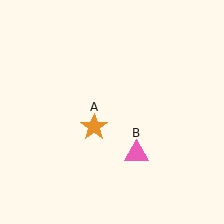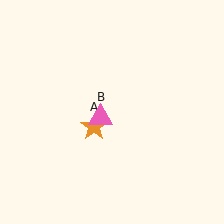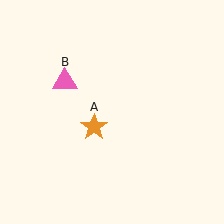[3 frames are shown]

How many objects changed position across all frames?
1 object changed position: pink triangle (object B).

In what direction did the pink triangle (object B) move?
The pink triangle (object B) moved up and to the left.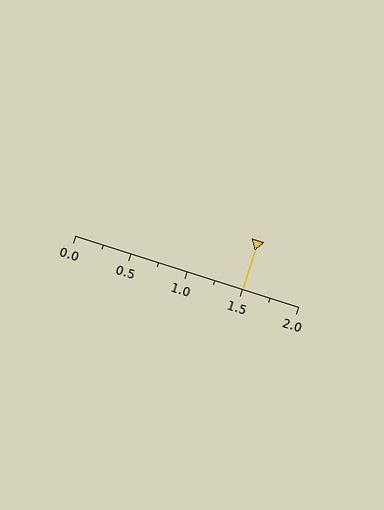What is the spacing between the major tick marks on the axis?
The major ticks are spaced 0.5 apart.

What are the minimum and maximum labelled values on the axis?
The axis runs from 0.0 to 2.0.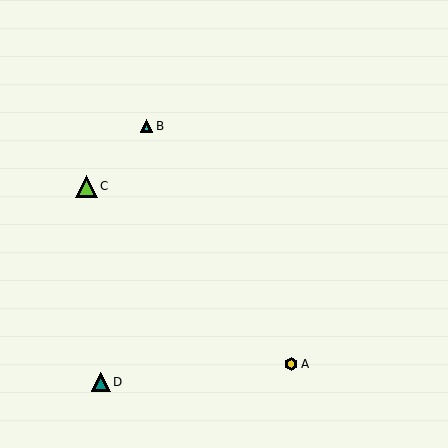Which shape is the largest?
The lime triangle (labeled C) is the largest.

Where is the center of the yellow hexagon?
The center of the yellow hexagon is at (291, 364).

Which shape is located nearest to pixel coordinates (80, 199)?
The lime triangle (labeled C) at (86, 186) is nearest to that location.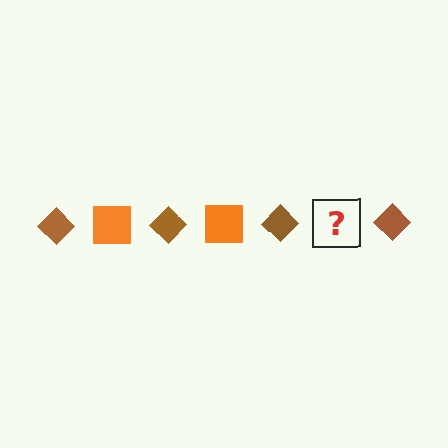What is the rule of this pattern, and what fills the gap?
The rule is that the pattern alternates between brown diamond and orange square. The gap should be filled with an orange square.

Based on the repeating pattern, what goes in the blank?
The blank should be an orange square.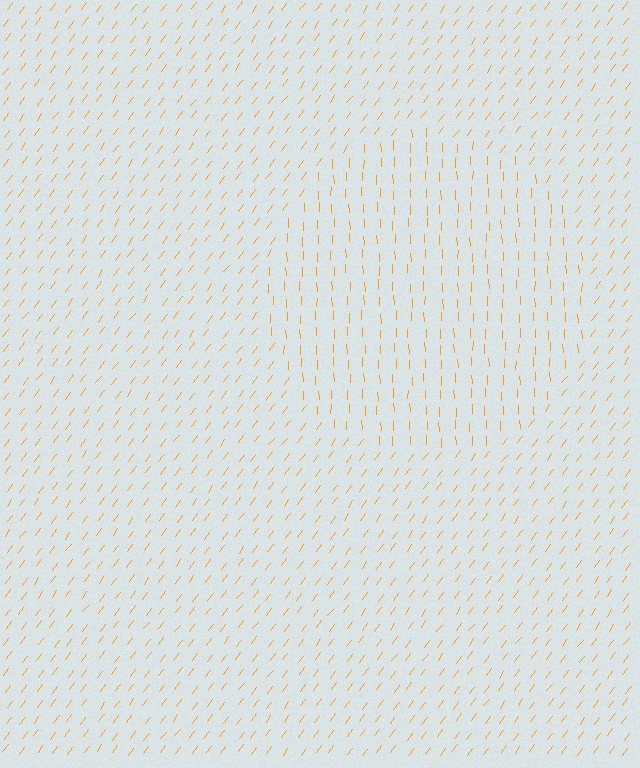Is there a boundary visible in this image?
Yes, there is a texture boundary formed by a change in line orientation.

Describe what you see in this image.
The image is filled with small orange line segments. A circle region in the image has lines oriented differently from the surrounding lines, creating a visible texture boundary.